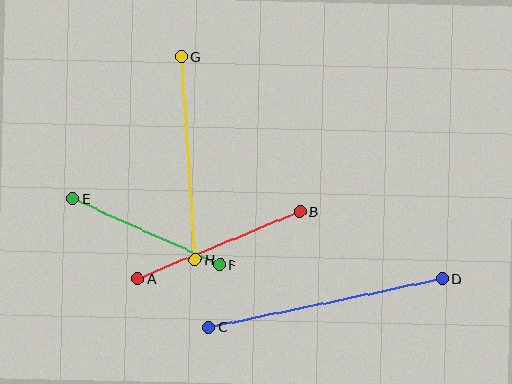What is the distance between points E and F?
The distance is approximately 161 pixels.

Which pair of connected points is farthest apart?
Points C and D are farthest apart.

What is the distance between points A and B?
The distance is approximately 175 pixels.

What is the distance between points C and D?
The distance is approximately 239 pixels.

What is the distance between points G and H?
The distance is approximately 203 pixels.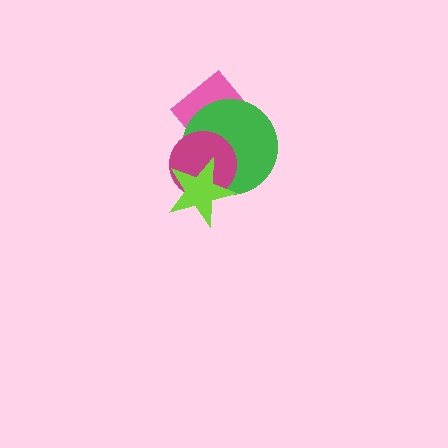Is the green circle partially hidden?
Yes, it is partially covered by another shape.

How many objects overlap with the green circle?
3 objects overlap with the green circle.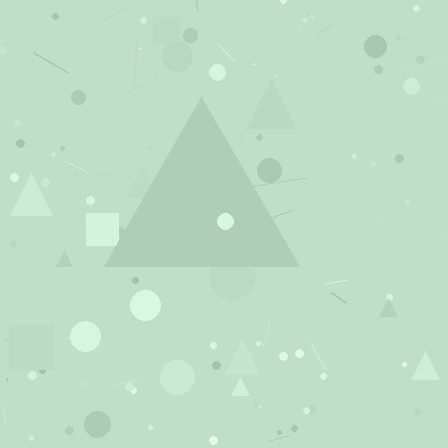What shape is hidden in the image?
A triangle is hidden in the image.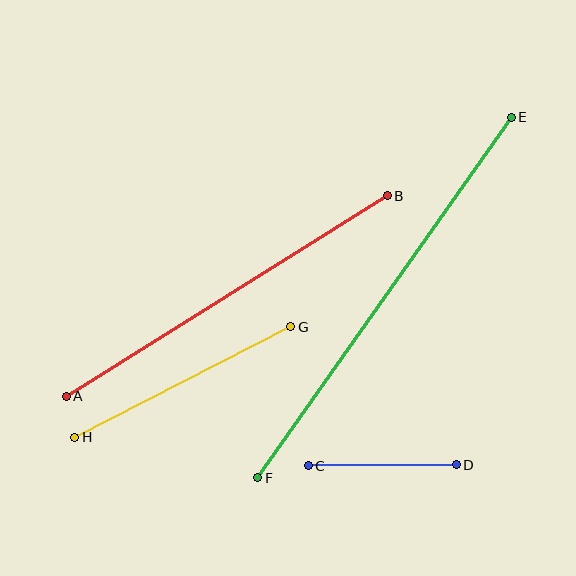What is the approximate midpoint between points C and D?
The midpoint is at approximately (382, 465) pixels.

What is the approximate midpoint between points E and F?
The midpoint is at approximately (384, 298) pixels.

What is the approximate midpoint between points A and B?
The midpoint is at approximately (227, 296) pixels.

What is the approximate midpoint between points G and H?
The midpoint is at approximately (183, 382) pixels.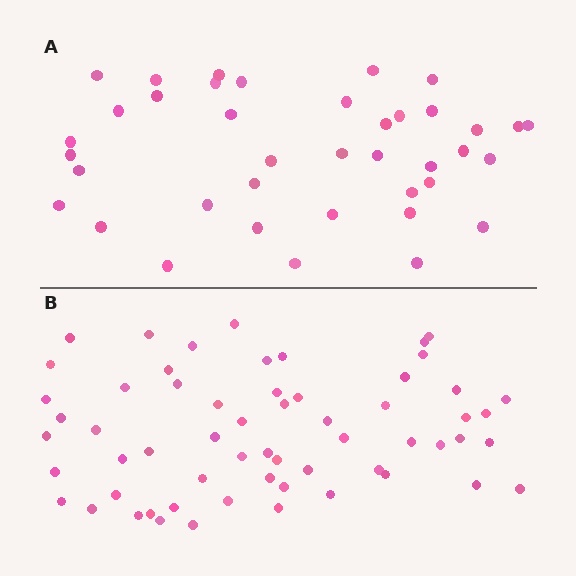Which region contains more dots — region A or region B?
Region B (the bottom region) has more dots.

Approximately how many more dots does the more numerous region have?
Region B has approximately 20 more dots than region A.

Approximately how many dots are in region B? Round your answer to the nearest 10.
About 60 dots.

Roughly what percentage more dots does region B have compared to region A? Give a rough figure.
About 55% more.